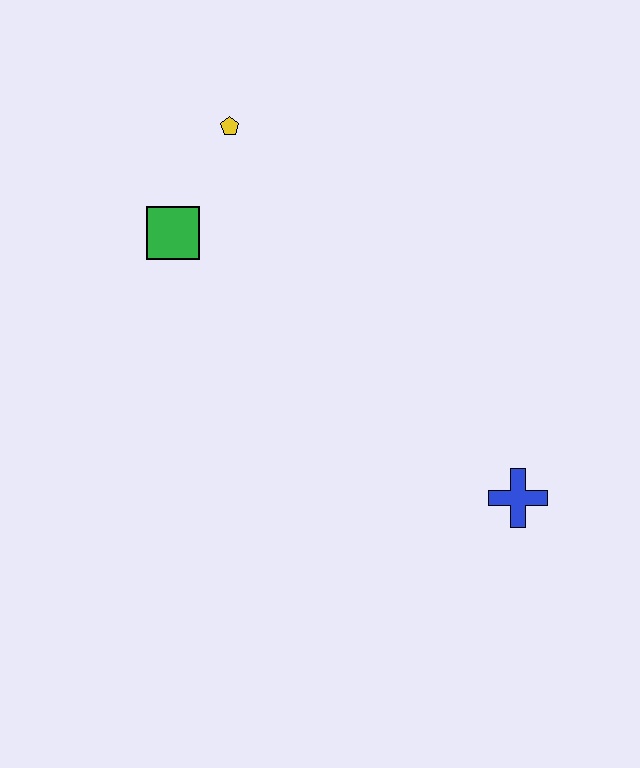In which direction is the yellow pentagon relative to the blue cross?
The yellow pentagon is above the blue cross.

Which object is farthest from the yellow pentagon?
The blue cross is farthest from the yellow pentagon.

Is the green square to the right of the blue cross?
No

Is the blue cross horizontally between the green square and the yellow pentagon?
No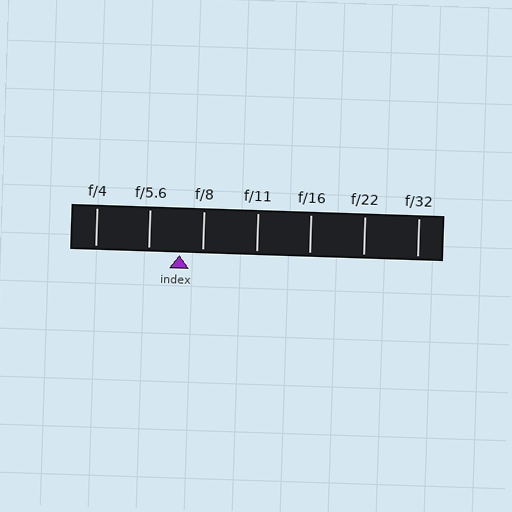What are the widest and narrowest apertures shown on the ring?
The widest aperture shown is f/4 and the narrowest is f/32.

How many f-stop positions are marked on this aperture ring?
There are 7 f-stop positions marked.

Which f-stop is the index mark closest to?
The index mark is closest to f/8.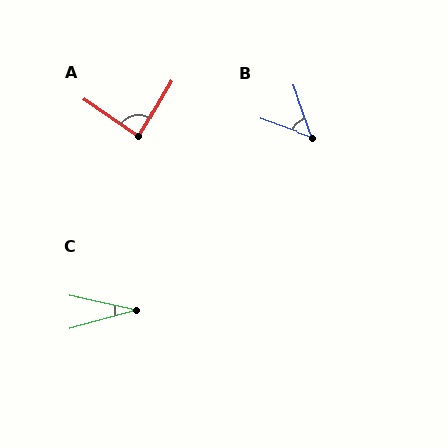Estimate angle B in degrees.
Approximately 51 degrees.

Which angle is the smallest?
C, at approximately 28 degrees.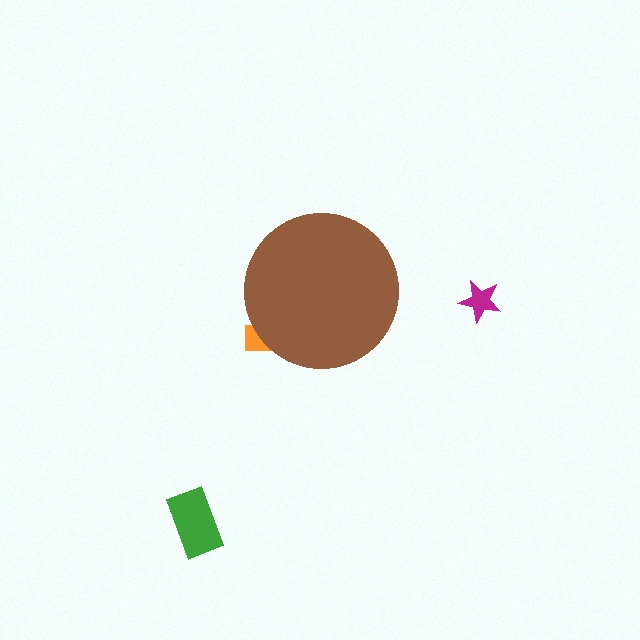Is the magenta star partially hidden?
No, the magenta star is fully visible.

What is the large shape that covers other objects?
A brown circle.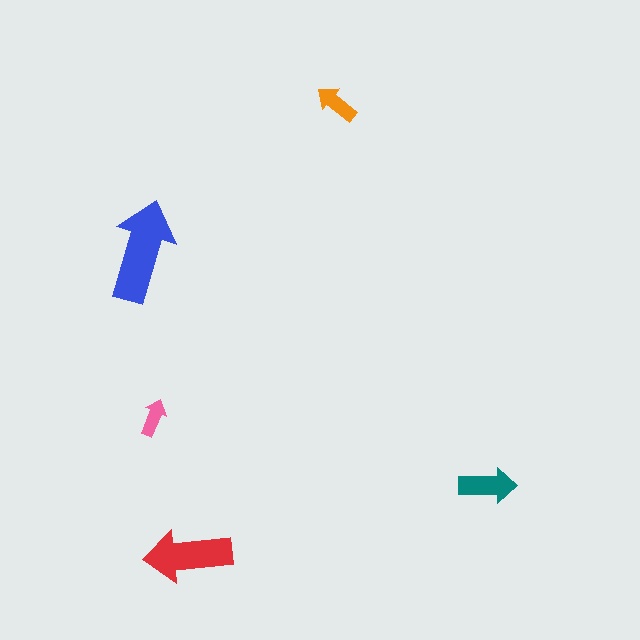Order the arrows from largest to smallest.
the blue one, the red one, the teal one, the orange one, the pink one.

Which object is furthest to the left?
The blue arrow is leftmost.